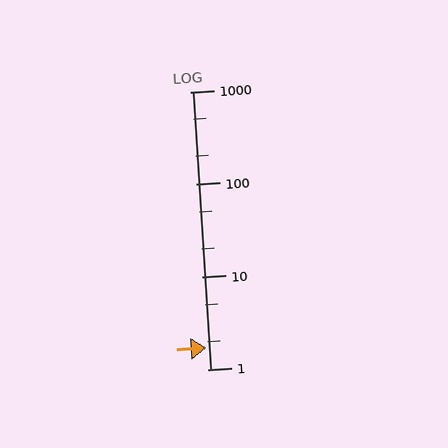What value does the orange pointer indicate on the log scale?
The pointer indicates approximately 1.7.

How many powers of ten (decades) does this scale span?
The scale spans 3 decades, from 1 to 1000.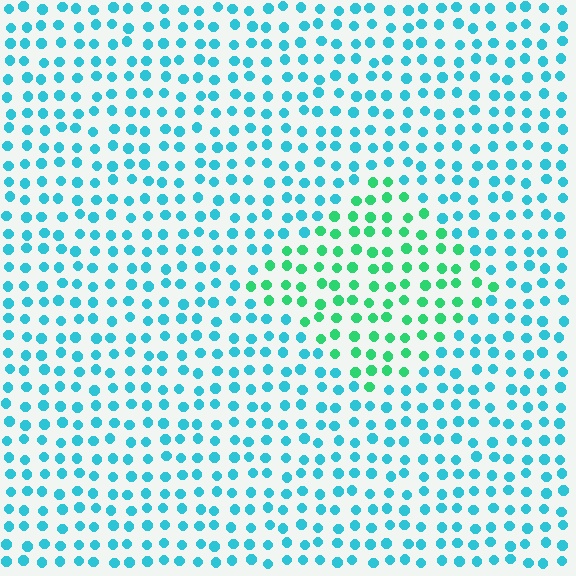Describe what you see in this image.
The image is filled with small cyan elements in a uniform arrangement. A diamond-shaped region is visible where the elements are tinted to a slightly different hue, forming a subtle color boundary.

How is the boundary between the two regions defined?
The boundary is defined purely by a slight shift in hue (about 42 degrees). Spacing, size, and orientation are identical on both sides.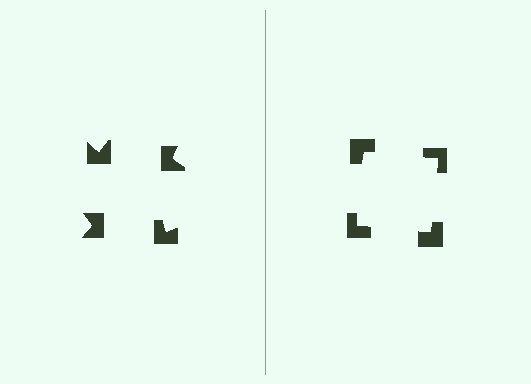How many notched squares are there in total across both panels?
8 — 4 on each side.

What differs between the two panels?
The notched squares are positioned identically on both sides; only the wedge orientations differ. On the right they align to a square; on the left they are misaligned.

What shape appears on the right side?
An illusory square.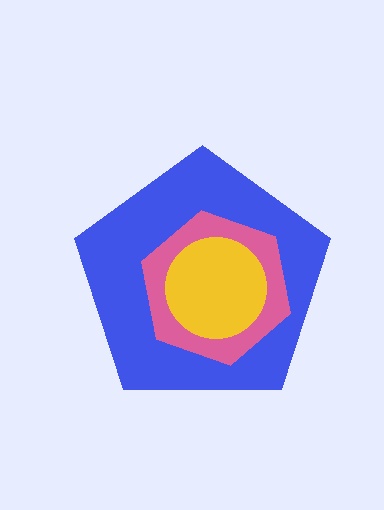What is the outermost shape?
The blue pentagon.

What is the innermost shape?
The yellow circle.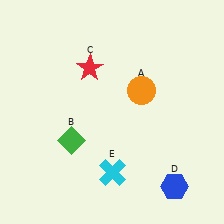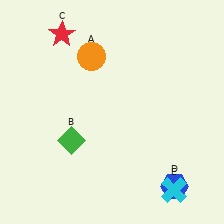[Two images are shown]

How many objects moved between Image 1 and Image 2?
3 objects moved between the two images.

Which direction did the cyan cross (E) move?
The cyan cross (E) moved right.